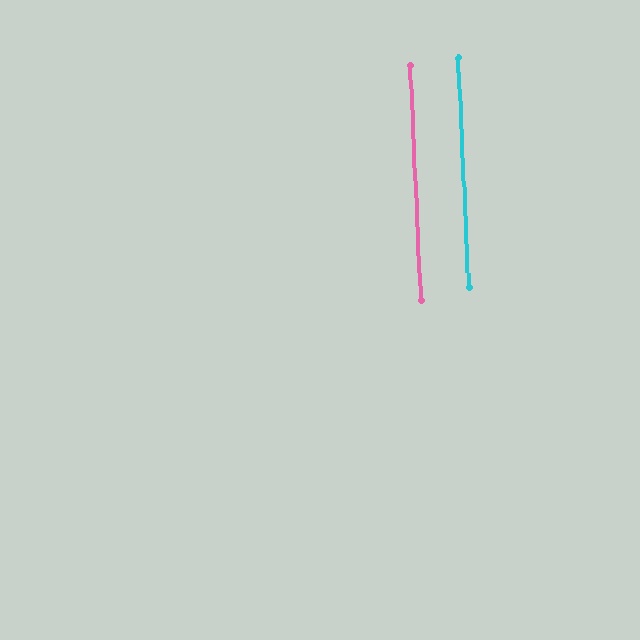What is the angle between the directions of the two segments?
Approximately 0 degrees.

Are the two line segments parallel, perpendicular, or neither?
Parallel — their directions differ by only 0.1°.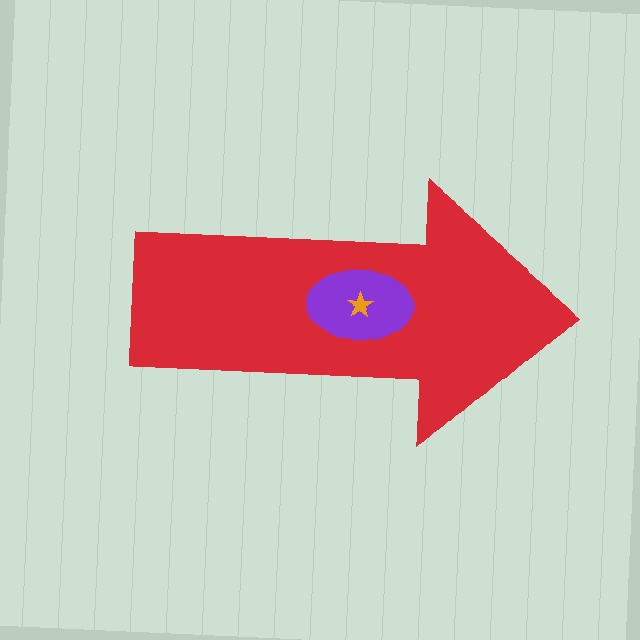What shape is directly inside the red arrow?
The purple ellipse.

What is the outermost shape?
The red arrow.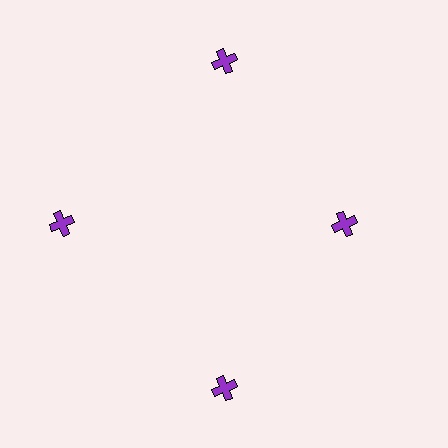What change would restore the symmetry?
The symmetry would be restored by moving it outward, back onto the ring so that all 4 crosses sit at equal angles and equal distance from the center.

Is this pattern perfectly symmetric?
No. The 4 purple crosses are arranged in a ring, but one element near the 3 o'clock position is pulled inward toward the center, breaking the 4-fold rotational symmetry.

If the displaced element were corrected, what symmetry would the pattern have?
It would have 4-fold rotational symmetry — the pattern would map onto itself every 90 degrees.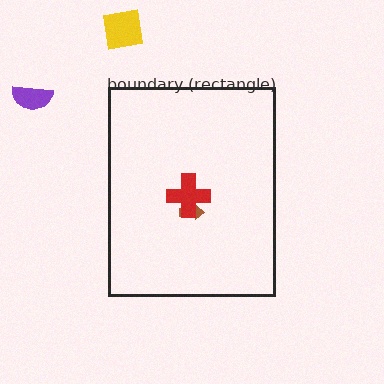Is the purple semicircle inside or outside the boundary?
Outside.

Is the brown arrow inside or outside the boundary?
Inside.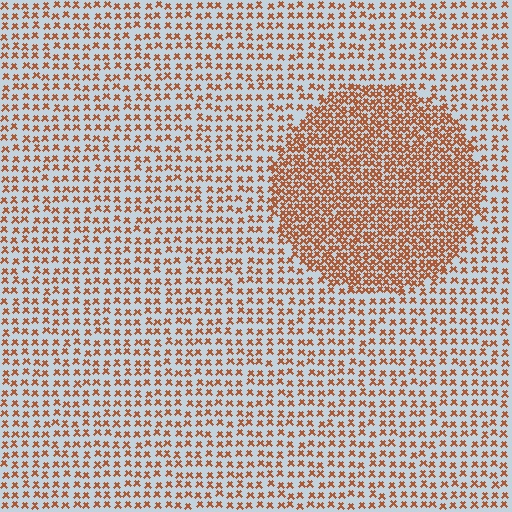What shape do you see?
I see a circle.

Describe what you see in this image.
The image contains small brown elements arranged at two different densities. A circle-shaped region is visible where the elements are more densely packed than the surrounding area.